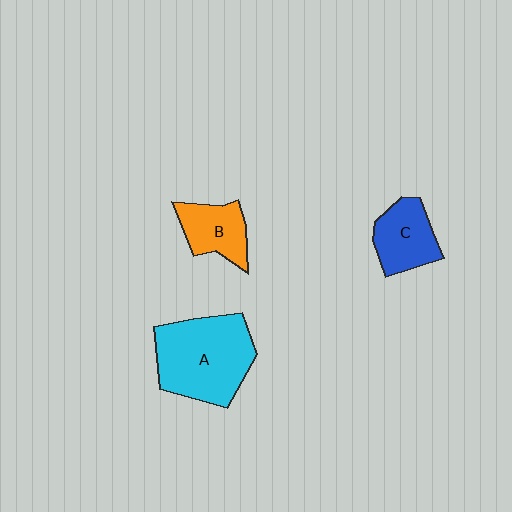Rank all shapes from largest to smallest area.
From largest to smallest: A (cyan), C (blue), B (orange).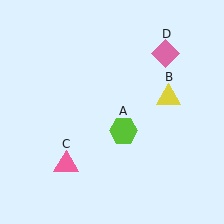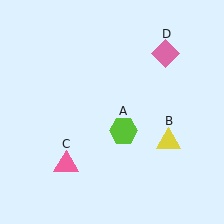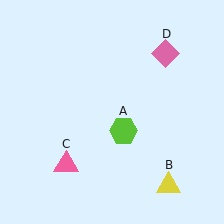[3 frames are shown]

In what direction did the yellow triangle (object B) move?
The yellow triangle (object B) moved down.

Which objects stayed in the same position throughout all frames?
Lime hexagon (object A) and pink triangle (object C) and pink diamond (object D) remained stationary.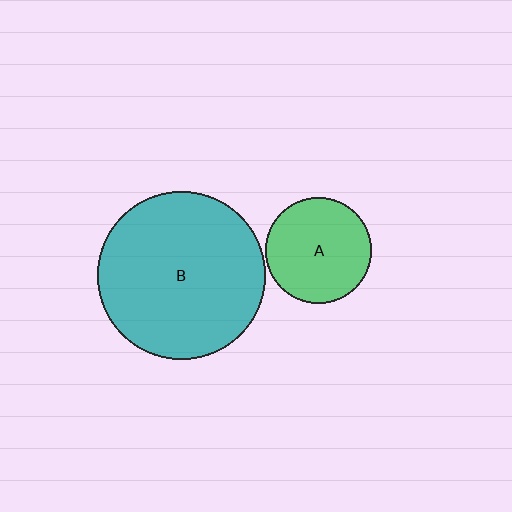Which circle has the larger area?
Circle B (teal).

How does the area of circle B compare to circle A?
Approximately 2.6 times.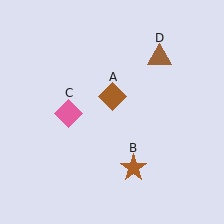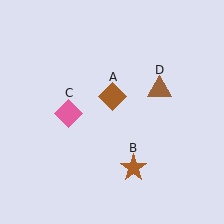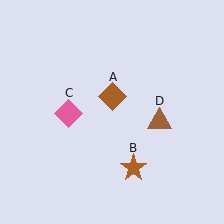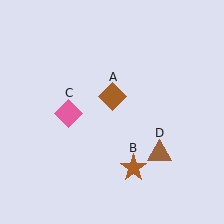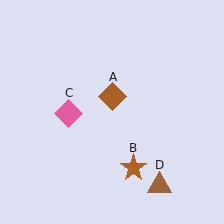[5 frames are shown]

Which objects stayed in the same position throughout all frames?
Brown diamond (object A) and brown star (object B) and pink diamond (object C) remained stationary.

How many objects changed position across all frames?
1 object changed position: brown triangle (object D).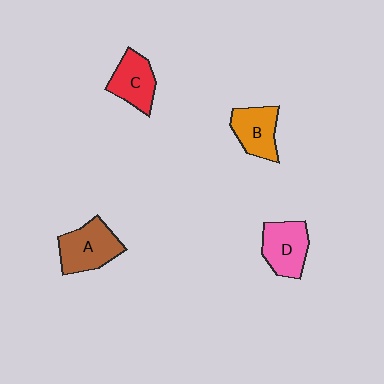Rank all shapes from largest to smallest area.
From largest to smallest: A (brown), D (pink), C (red), B (orange).